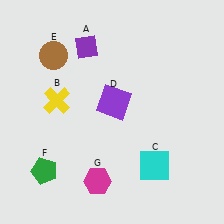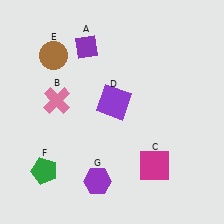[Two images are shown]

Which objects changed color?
B changed from yellow to pink. C changed from cyan to magenta. G changed from magenta to purple.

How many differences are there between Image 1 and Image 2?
There are 3 differences between the two images.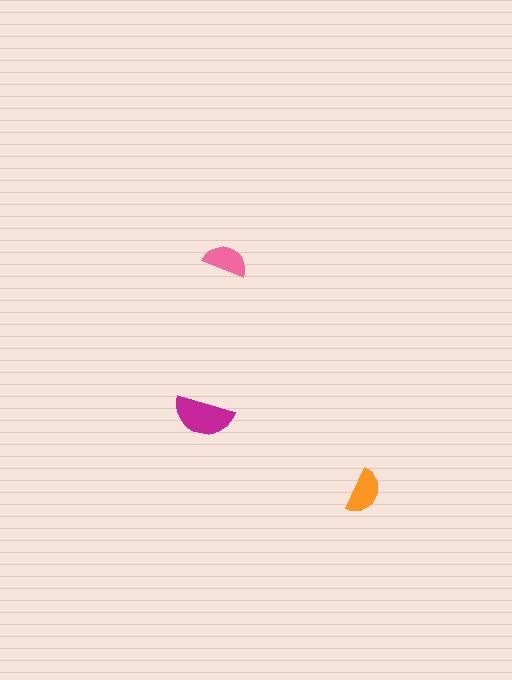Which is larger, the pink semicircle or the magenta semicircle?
The magenta one.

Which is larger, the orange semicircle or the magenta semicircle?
The magenta one.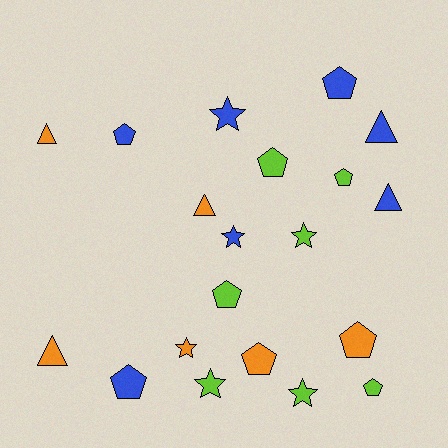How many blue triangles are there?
There are 2 blue triangles.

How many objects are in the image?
There are 20 objects.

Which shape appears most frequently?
Pentagon, with 9 objects.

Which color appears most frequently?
Blue, with 7 objects.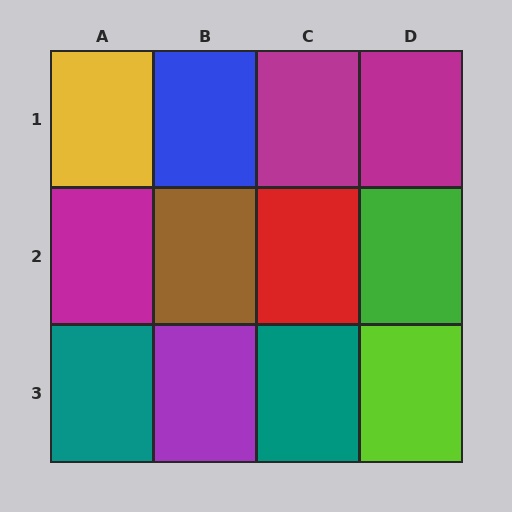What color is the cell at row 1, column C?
Magenta.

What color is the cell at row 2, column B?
Brown.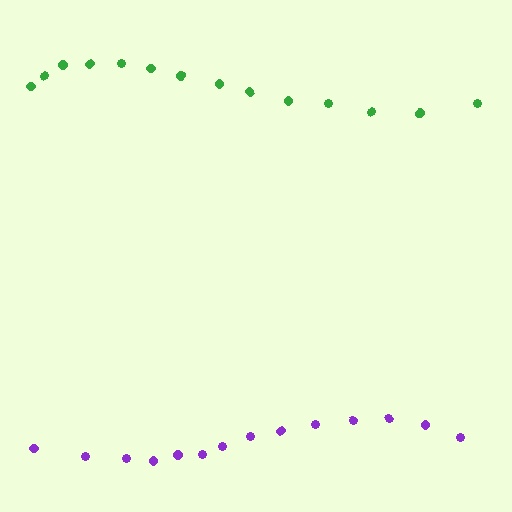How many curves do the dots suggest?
There are 2 distinct paths.